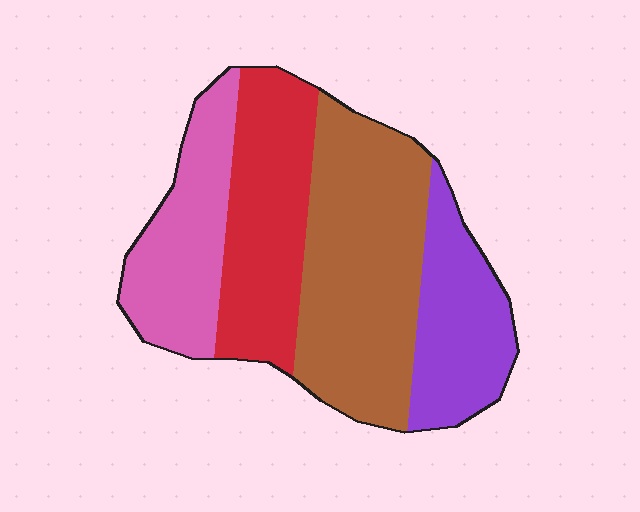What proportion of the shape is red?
Red covers roughly 25% of the shape.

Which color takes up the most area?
Brown, at roughly 35%.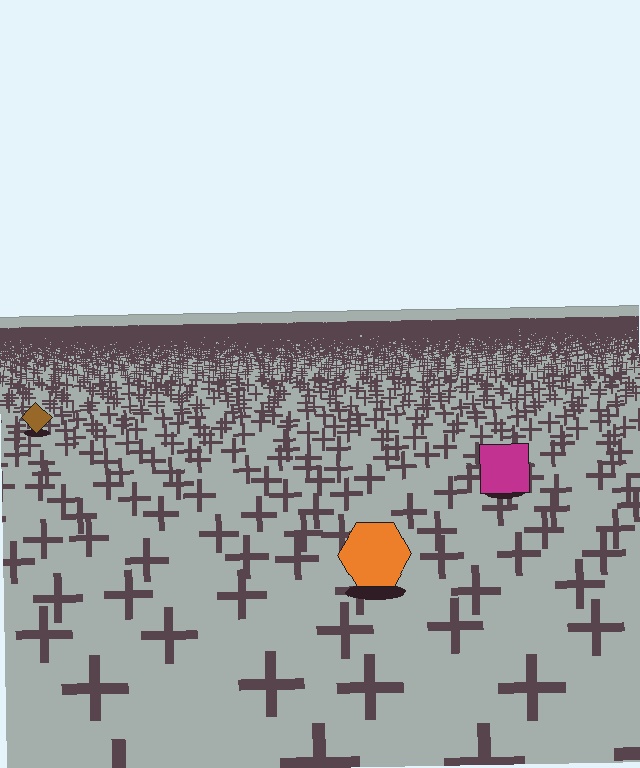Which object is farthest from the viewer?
The brown diamond is farthest from the viewer. It appears smaller and the ground texture around it is denser.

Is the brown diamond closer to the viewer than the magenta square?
No. The magenta square is closer — you can tell from the texture gradient: the ground texture is coarser near it.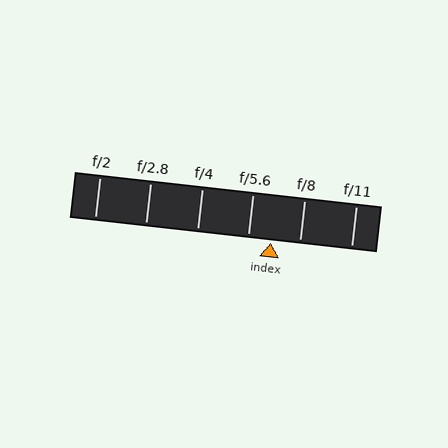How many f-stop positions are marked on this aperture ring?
There are 6 f-stop positions marked.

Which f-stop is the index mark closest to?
The index mark is closest to f/5.6.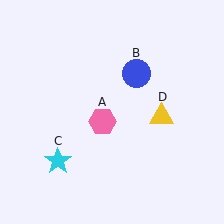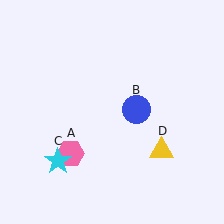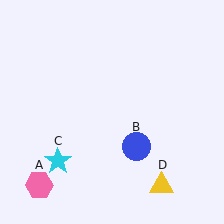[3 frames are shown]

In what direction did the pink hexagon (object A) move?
The pink hexagon (object A) moved down and to the left.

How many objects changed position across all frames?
3 objects changed position: pink hexagon (object A), blue circle (object B), yellow triangle (object D).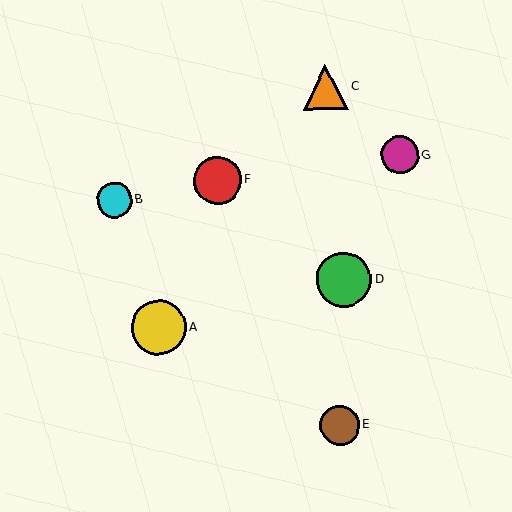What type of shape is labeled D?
Shape D is a green circle.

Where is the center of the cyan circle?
The center of the cyan circle is at (114, 200).